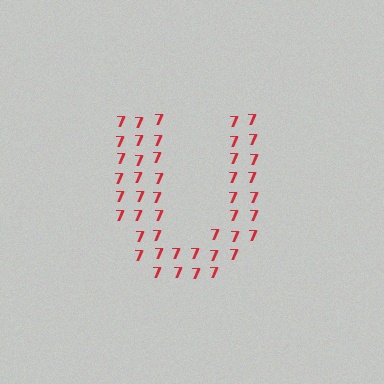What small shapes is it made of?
It is made of small digit 7's.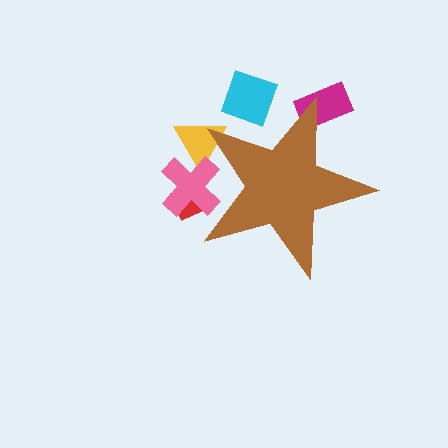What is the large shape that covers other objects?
A brown star.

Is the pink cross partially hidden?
Yes, the pink cross is partially hidden behind the brown star.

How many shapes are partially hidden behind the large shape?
5 shapes are partially hidden.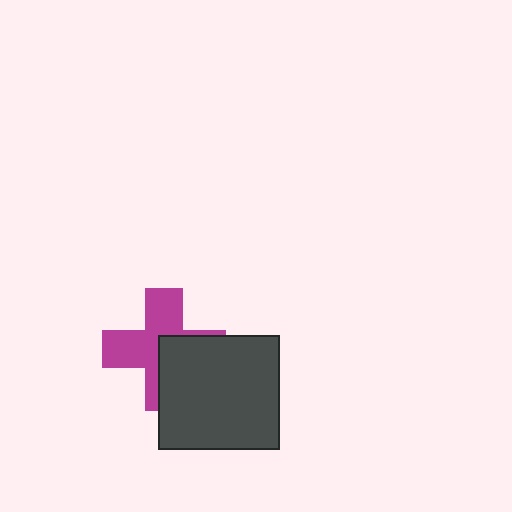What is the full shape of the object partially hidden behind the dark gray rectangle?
The partially hidden object is a magenta cross.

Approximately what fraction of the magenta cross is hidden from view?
Roughly 42% of the magenta cross is hidden behind the dark gray rectangle.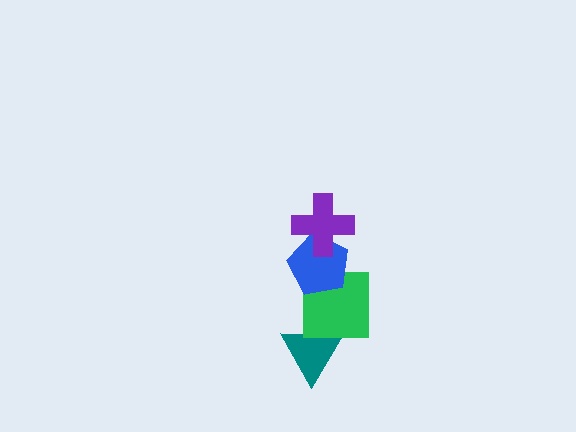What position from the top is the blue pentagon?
The blue pentagon is 2nd from the top.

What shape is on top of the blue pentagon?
The purple cross is on top of the blue pentagon.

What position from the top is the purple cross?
The purple cross is 1st from the top.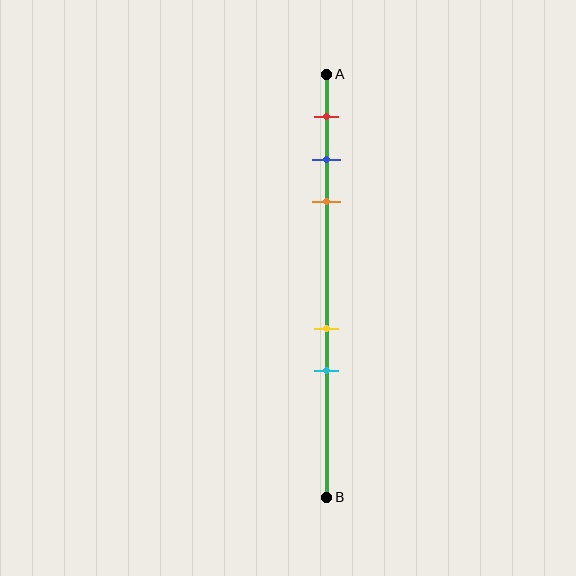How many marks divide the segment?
There are 5 marks dividing the segment.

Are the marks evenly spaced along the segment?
No, the marks are not evenly spaced.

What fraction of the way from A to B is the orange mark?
The orange mark is approximately 30% (0.3) of the way from A to B.